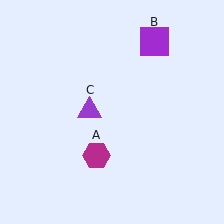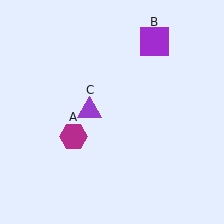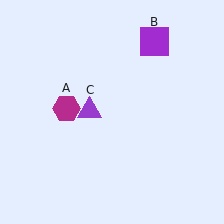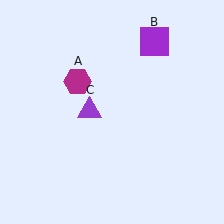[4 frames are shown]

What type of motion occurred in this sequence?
The magenta hexagon (object A) rotated clockwise around the center of the scene.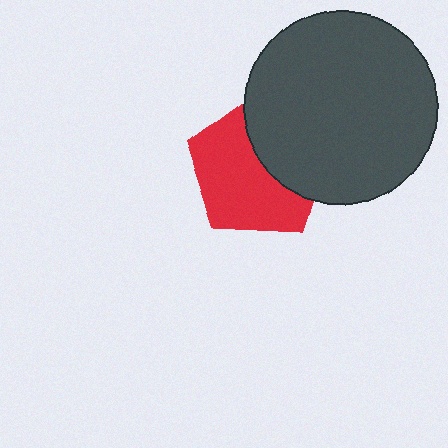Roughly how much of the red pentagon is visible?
About half of it is visible (roughly 60%).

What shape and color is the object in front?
The object in front is a dark gray circle.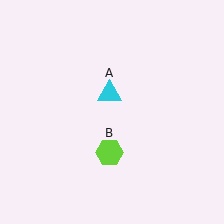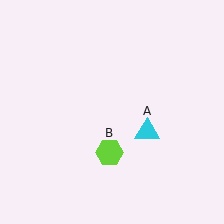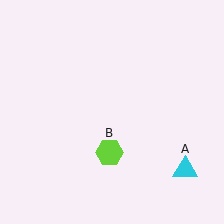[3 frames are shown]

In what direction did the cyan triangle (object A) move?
The cyan triangle (object A) moved down and to the right.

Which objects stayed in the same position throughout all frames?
Lime hexagon (object B) remained stationary.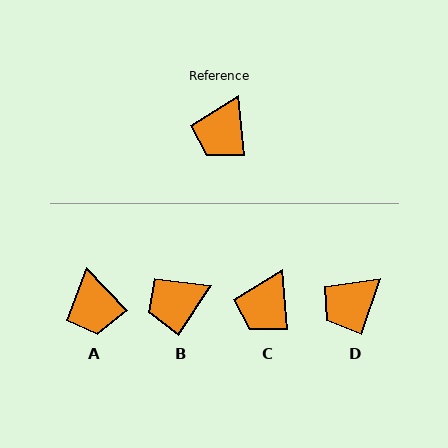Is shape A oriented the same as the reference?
No, it is off by about 37 degrees.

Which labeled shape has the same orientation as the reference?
C.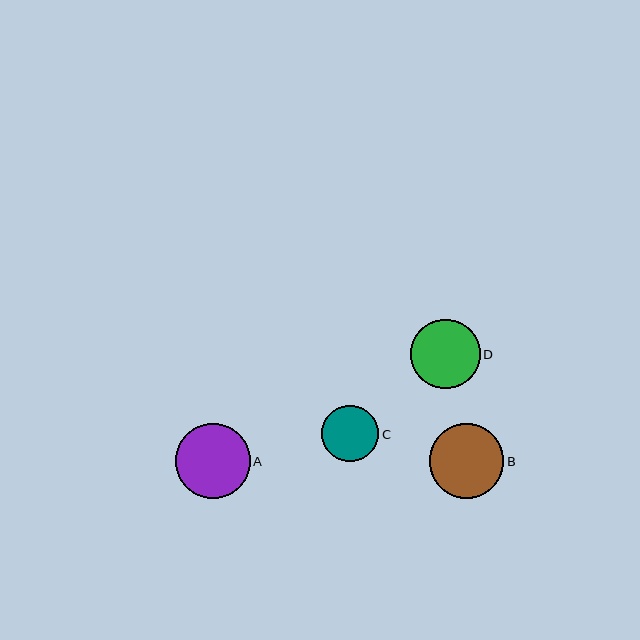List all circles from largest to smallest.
From largest to smallest: A, B, D, C.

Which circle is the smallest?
Circle C is the smallest with a size of approximately 57 pixels.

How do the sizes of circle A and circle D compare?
Circle A and circle D are approximately the same size.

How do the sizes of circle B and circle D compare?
Circle B and circle D are approximately the same size.